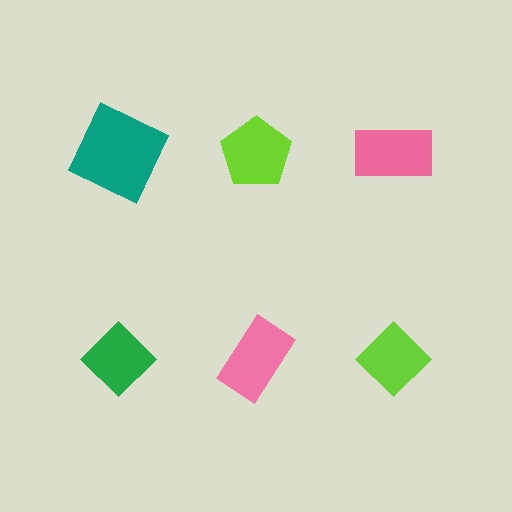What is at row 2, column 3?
A lime diamond.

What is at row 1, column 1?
A teal square.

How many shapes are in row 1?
3 shapes.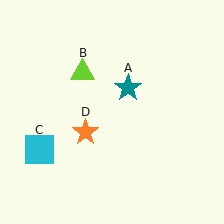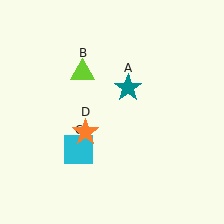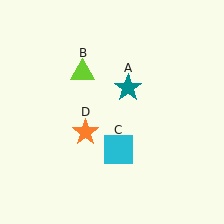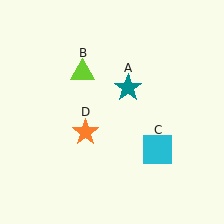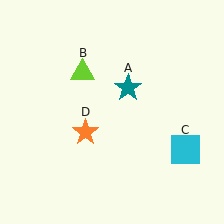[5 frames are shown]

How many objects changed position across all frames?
1 object changed position: cyan square (object C).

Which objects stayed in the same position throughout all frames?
Teal star (object A) and lime triangle (object B) and orange star (object D) remained stationary.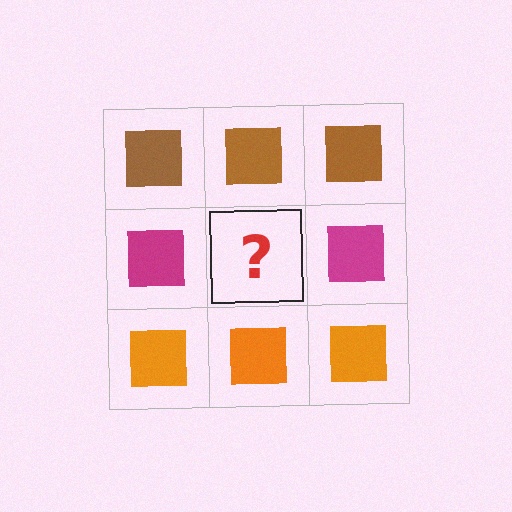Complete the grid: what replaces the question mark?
The question mark should be replaced with a magenta square.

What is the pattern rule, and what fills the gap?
The rule is that each row has a consistent color. The gap should be filled with a magenta square.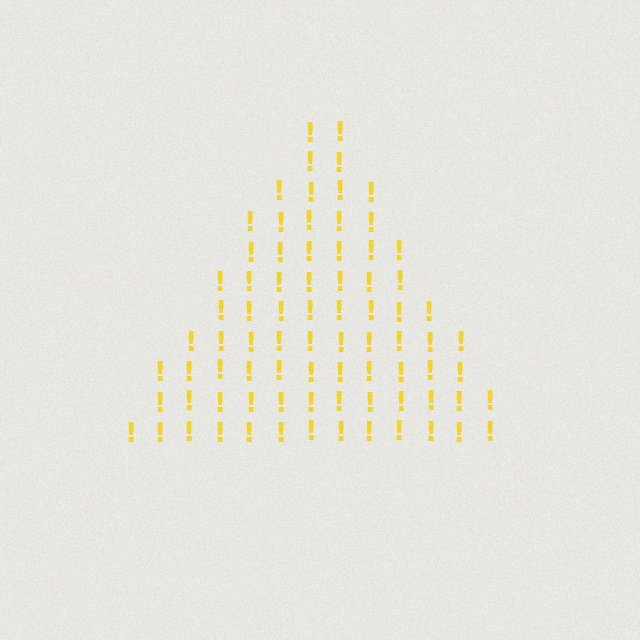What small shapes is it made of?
It is made of small exclamation marks.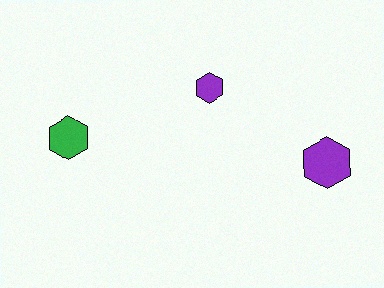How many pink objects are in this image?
There are no pink objects.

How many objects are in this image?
There are 3 objects.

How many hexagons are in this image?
There are 3 hexagons.